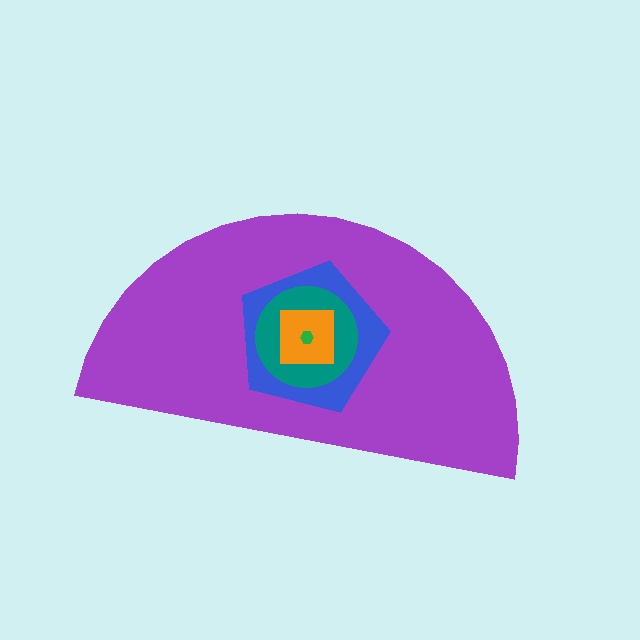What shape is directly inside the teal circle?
The orange square.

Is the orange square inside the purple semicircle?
Yes.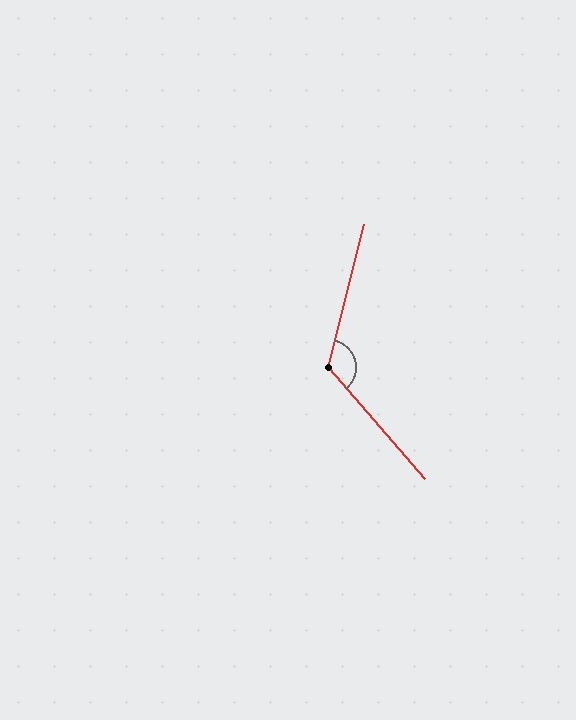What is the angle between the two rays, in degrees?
Approximately 125 degrees.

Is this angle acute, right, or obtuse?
It is obtuse.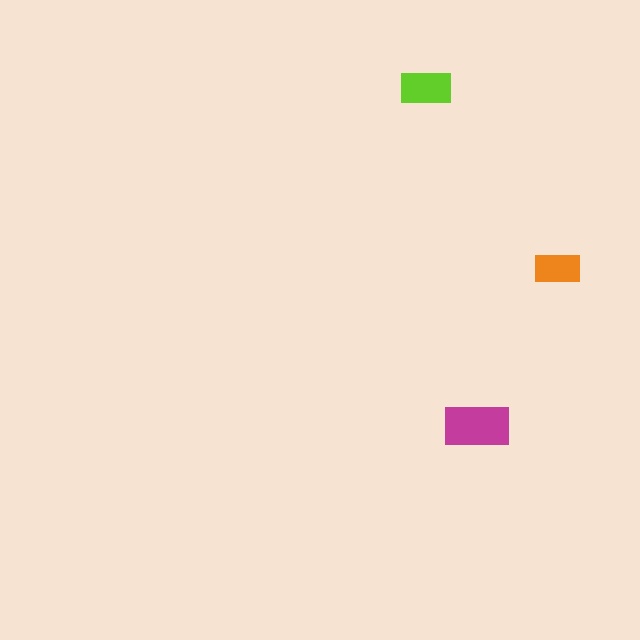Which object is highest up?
The lime rectangle is topmost.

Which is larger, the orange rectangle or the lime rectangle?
The lime one.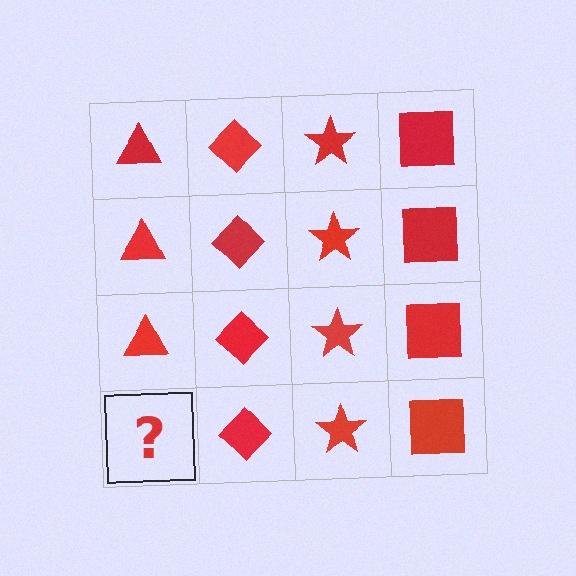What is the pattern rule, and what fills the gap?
The rule is that each column has a consistent shape. The gap should be filled with a red triangle.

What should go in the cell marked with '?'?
The missing cell should contain a red triangle.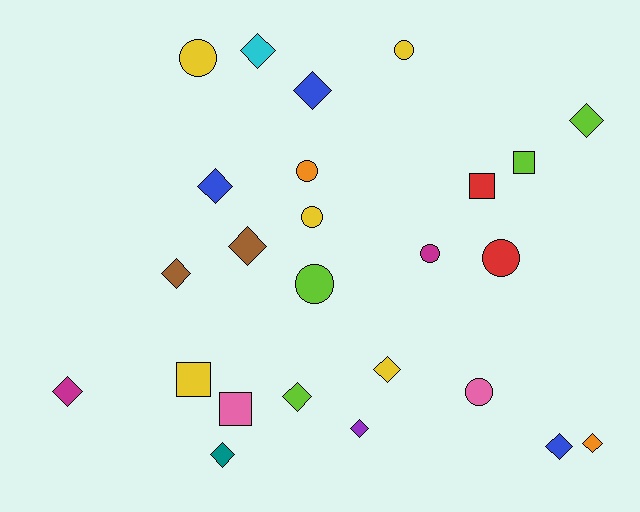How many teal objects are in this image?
There is 1 teal object.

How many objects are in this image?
There are 25 objects.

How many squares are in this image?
There are 4 squares.